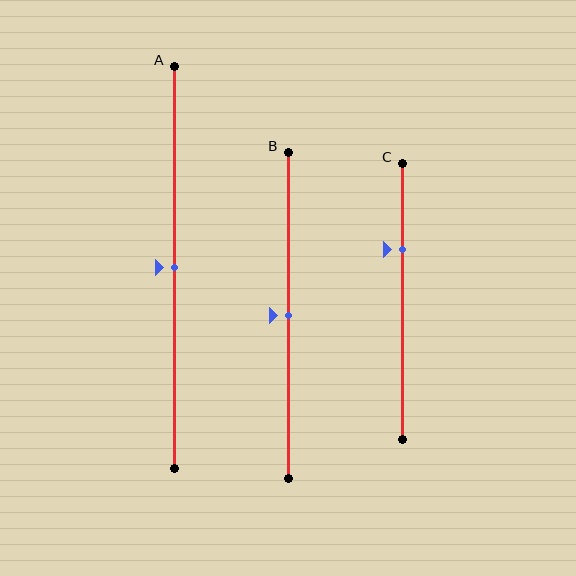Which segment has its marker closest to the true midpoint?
Segment A has its marker closest to the true midpoint.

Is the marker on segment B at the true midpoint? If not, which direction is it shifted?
Yes, the marker on segment B is at the true midpoint.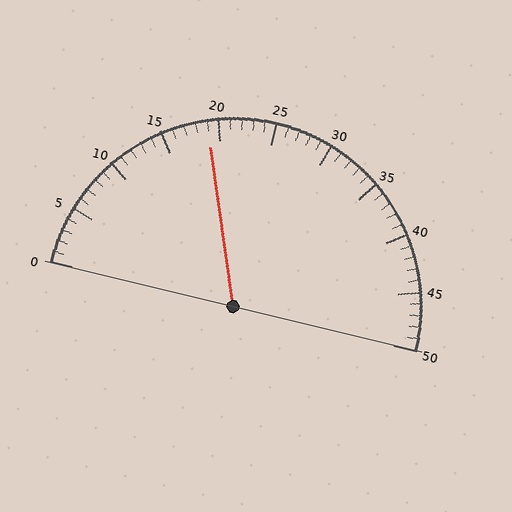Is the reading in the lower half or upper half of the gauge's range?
The reading is in the lower half of the range (0 to 50).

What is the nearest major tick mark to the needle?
The nearest major tick mark is 20.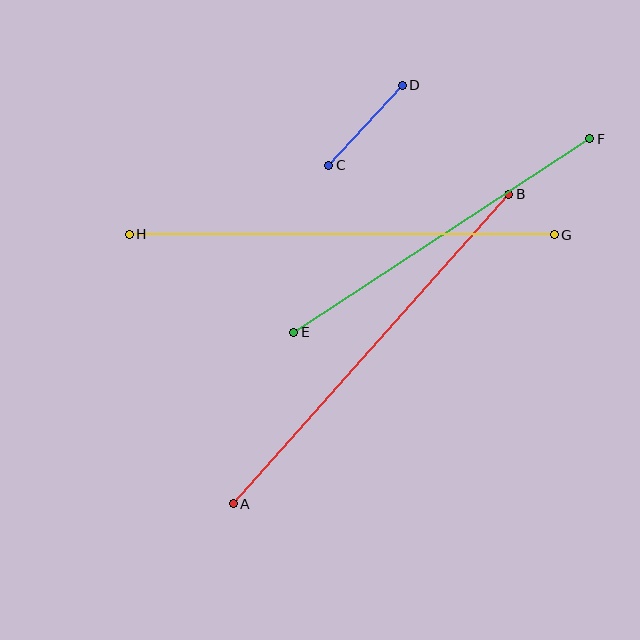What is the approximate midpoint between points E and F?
The midpoint is at approximately (442, 236) pixels.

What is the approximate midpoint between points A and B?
The midpoint is at approximately (371, 349) pixels.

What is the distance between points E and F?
The distance is approximately 353 pixels.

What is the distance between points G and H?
The distance is approximately 425 pixels.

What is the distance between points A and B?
The distance is approximately 414 pixels.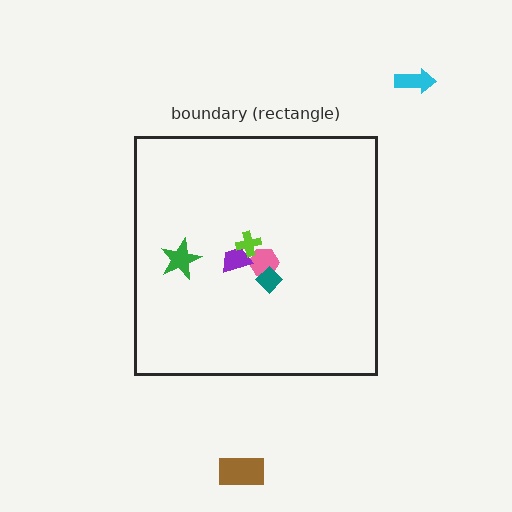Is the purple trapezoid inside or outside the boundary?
Inside.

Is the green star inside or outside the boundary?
Inside.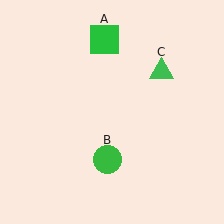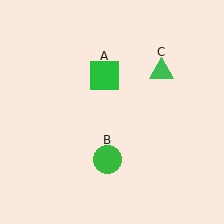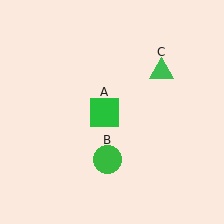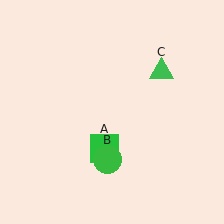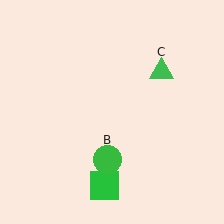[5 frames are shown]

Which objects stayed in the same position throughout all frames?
Green circle (object B) and green triangle (object C) remained stationary.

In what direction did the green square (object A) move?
The green square (object A) moved down.